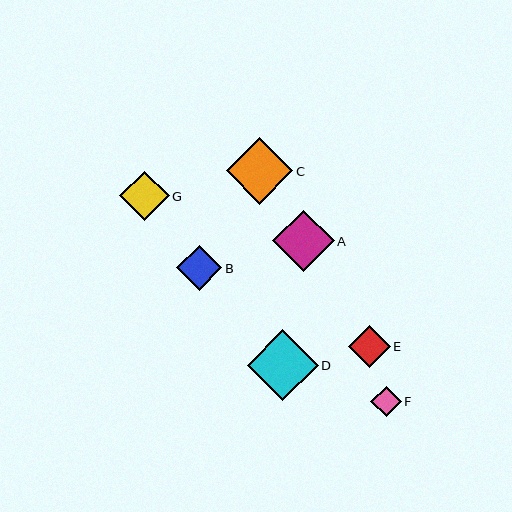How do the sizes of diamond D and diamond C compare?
Diamond D and diamond C are approximately the same size.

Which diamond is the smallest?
Diamond F is the smallest with a size of approximately 30 pixels.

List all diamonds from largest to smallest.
From largest to smallest: D, C, A, G, B, E, F.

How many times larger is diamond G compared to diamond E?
Diamond G is approximately 1.2 times the size of diamond E.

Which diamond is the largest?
Diamond D is the largest with a size of approximately 71 pixels.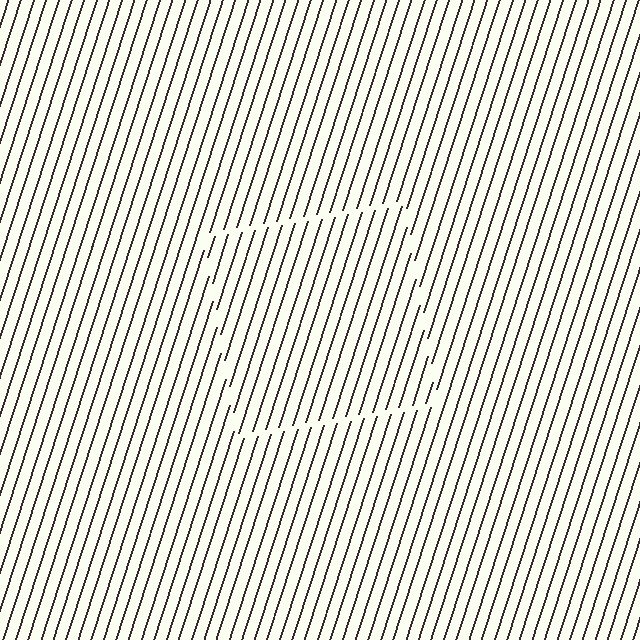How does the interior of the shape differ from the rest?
The interior of the shape contains the same grating, shifted by half a period — the contour is defined by the phase discontinuity where line-ends from the inner and outer gratings abut.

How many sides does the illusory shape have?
4 sides — the line-ends trace a square.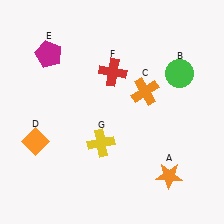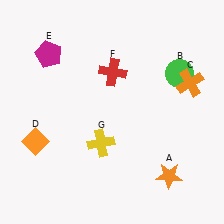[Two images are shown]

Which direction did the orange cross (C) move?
The orange cross (C) moved right.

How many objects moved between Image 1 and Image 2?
1 object moved between the two images.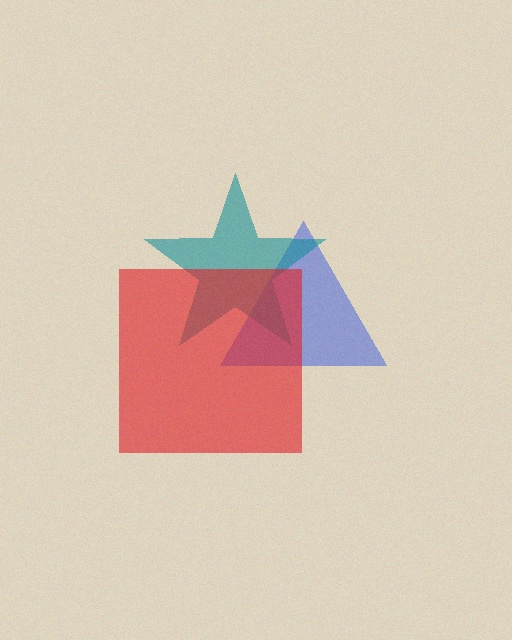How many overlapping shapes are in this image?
There are 3 overlapping shapes in the image.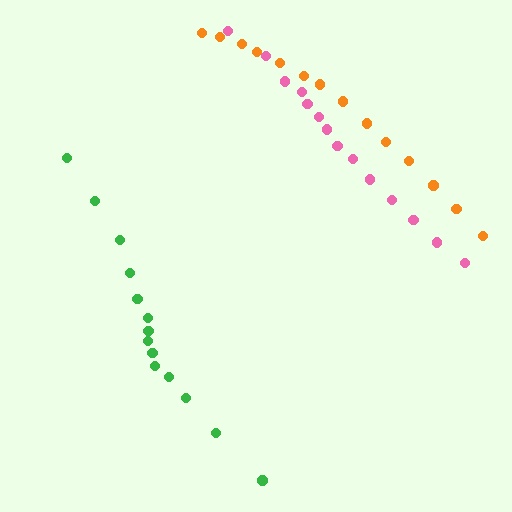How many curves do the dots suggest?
There are 3 distinct paths.